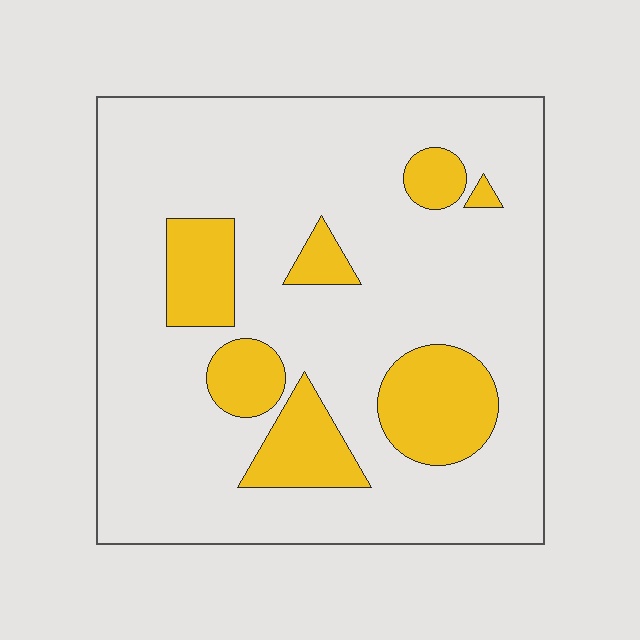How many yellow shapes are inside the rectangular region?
7.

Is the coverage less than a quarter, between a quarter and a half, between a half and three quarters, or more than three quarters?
Less than a quarter.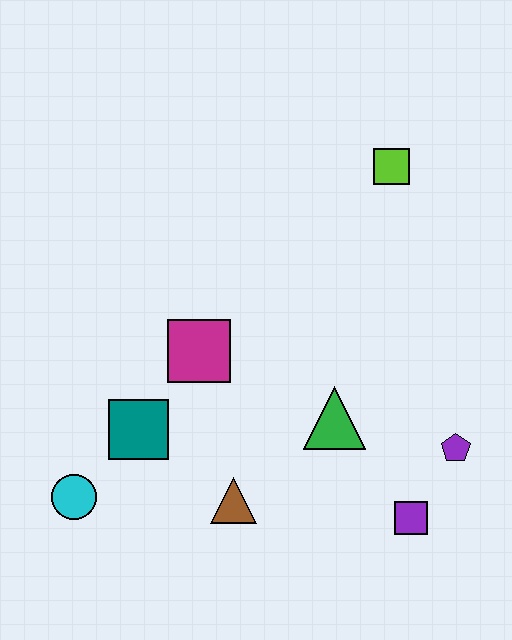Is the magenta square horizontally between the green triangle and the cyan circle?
Yes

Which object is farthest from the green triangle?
The cyan circle is farthest from the green triangle.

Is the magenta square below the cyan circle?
No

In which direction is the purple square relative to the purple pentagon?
The purple square is below the purple pentagon.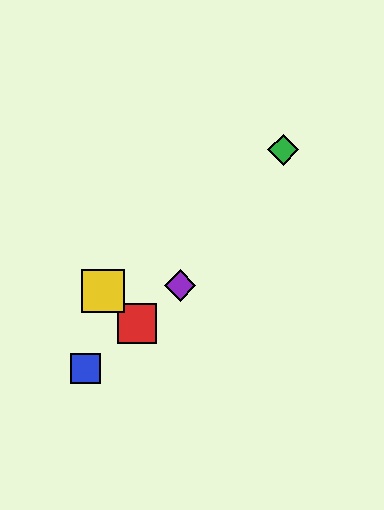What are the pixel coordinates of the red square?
The red square is at (137, 324).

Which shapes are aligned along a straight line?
The red square, the blue square, the purple diamond are aligned along a straight line.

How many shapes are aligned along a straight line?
3 shapes (the red square, the blue square, the purple diamond) are aligned along a straight line.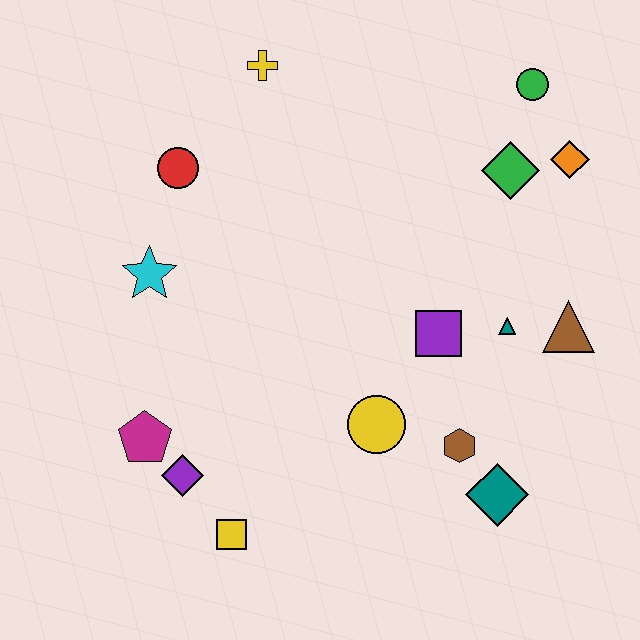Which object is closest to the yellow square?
The purple diamond is closest to the yellow square.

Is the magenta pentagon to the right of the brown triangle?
No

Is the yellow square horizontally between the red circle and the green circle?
Yes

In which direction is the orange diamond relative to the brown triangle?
The orange diamond is above the brown triangle.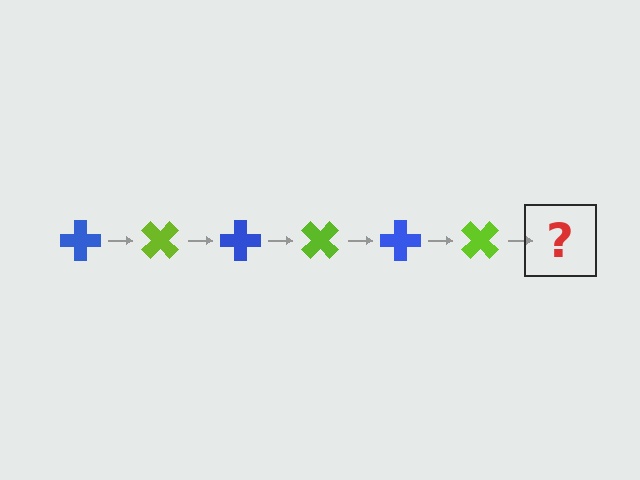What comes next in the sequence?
The next element should be a blue cross, rotated 270 degrees from the start.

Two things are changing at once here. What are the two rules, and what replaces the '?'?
The two rules are that it rotates 45 degrees each step and the color cycles through blue and lime. The '?' should be a blue cross, rotated 270 degrees from the start.